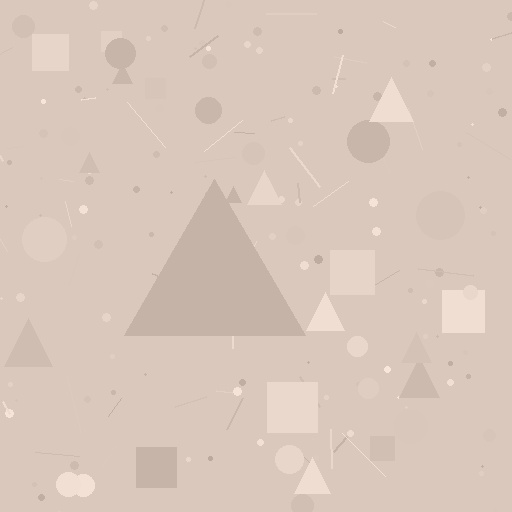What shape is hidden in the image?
A triangle is hidden in the image.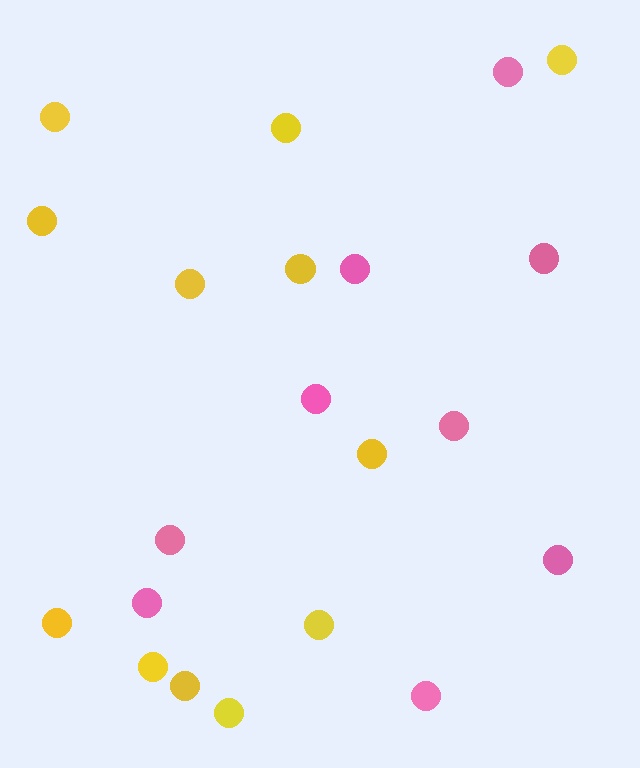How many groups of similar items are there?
There are 2 groups: one group of pink circles (9) and one group of yellow circles (12).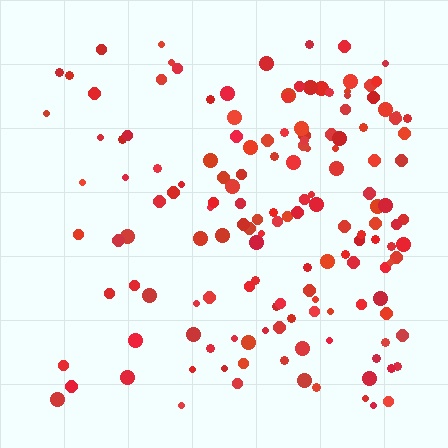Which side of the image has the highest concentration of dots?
The right.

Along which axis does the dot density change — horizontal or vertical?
Horizontal.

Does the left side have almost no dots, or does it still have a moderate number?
Still a moderate number, just noticeably fewer than the right.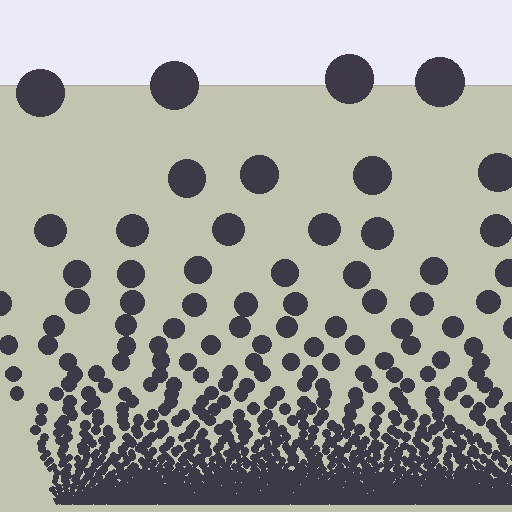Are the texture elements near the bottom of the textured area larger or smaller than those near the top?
Smaller. The gradient is inverted — elements near the bottom are smaller and denser.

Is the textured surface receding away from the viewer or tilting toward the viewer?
The surface appears to tilt toward the viewer. Texture elements get larger and sparser toward the top.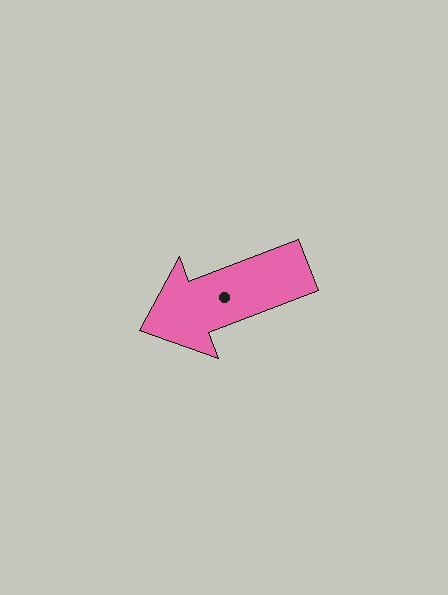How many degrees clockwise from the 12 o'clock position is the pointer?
Approximately 249 degrees.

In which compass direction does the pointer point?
West.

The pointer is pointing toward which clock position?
Roughly 8 o'clock.